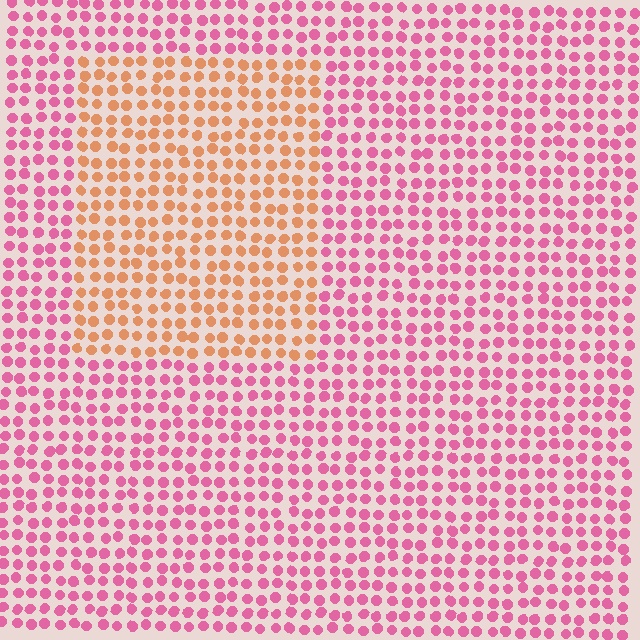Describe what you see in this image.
The image is filled with small pink elements in a uniform arrangement. A rectangle-shaped region is visible where the elements are tinted to a slightly different hue, forming a subtle color boundary.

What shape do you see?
I see a rectangle.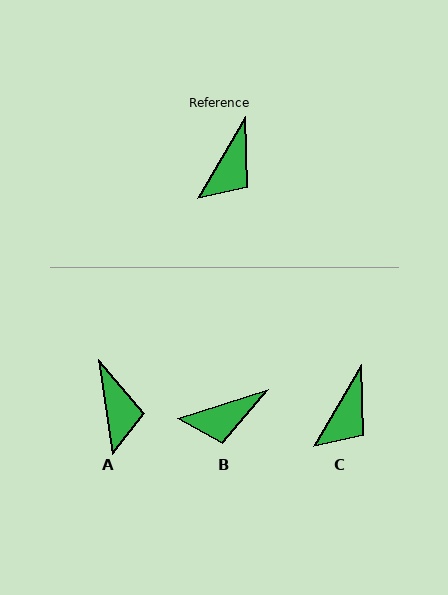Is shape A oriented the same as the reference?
No, it is off by about 39 degrees.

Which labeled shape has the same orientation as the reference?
C.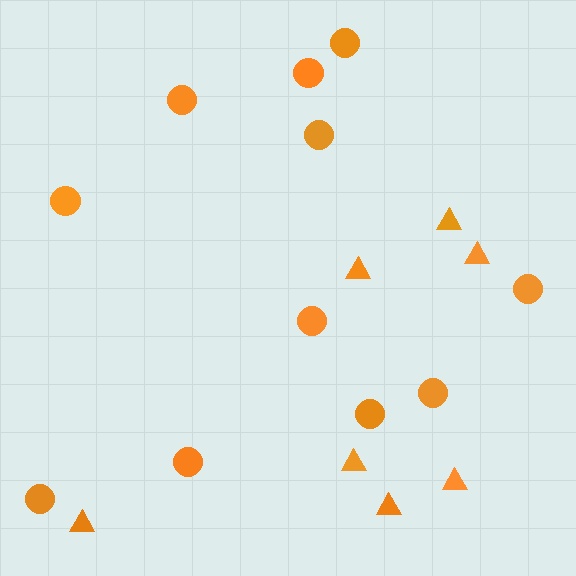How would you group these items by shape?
There are 2 groups: one group of triangles (7) and one group of circles (11).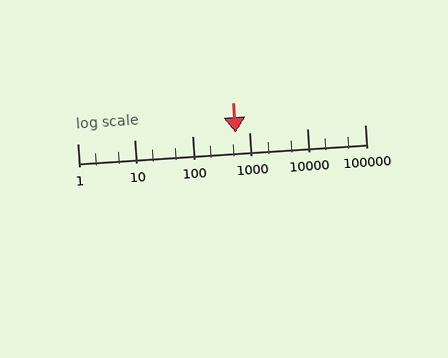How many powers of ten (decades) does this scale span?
The scale spans 5 decades, from 1 to 100000.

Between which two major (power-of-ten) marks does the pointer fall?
The pointer is between 100 and 1000.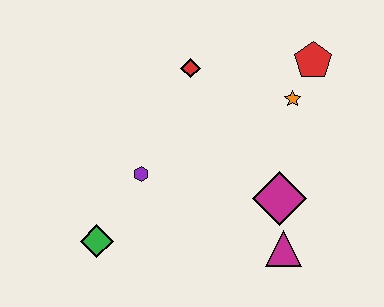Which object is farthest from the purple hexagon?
The red pentagon is farthest from the purple hexagon.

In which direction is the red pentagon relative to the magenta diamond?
The red pentagon is above the magenta diamond.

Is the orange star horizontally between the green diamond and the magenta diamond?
No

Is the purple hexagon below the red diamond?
Yes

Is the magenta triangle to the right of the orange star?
No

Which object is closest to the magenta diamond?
The magenta triangle is closest to the magenta diamond.